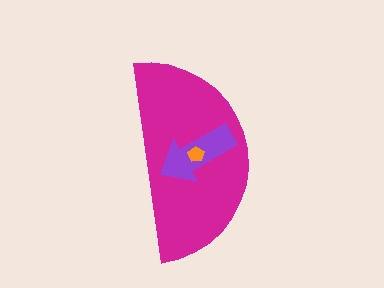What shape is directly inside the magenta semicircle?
The purple arrow.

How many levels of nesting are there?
3.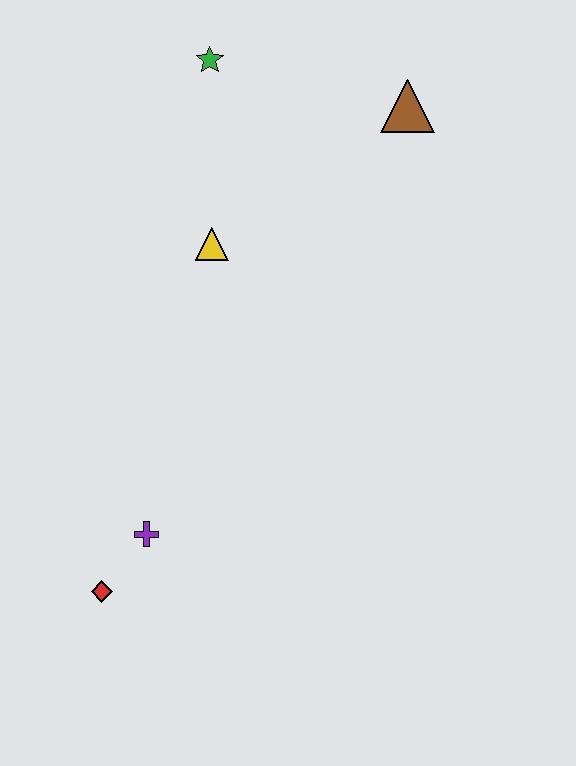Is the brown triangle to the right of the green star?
Yes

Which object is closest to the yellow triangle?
The green star is closest to the yellow triangle.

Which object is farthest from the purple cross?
The brown triangle is farthest from the purple cross.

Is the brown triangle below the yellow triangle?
No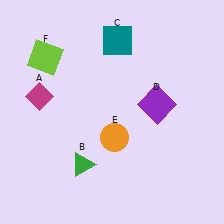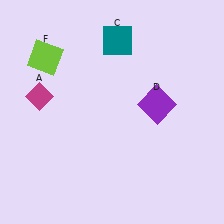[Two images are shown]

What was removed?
The orange circle (E), the green triangle (B) were removed in Image 2.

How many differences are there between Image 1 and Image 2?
There are 2 differences between the two images.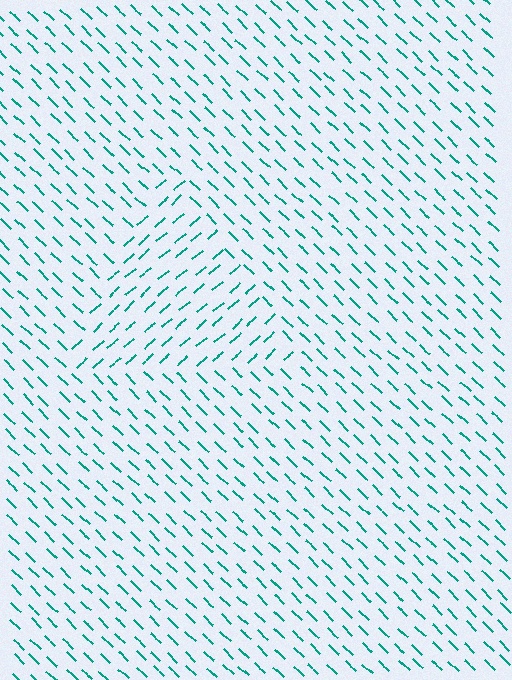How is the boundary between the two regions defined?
The boundary is defined purely by a change in line orientation (approximately 86 degrees difference). All lines are the same color and thickness.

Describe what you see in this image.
The image is filled with small teal line segments. A triangle region in the image has lines oriented differently from the surrounding lines, creating a visible texture boundary.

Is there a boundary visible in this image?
Yes, there is a texture boundary formed by a change in line orientation.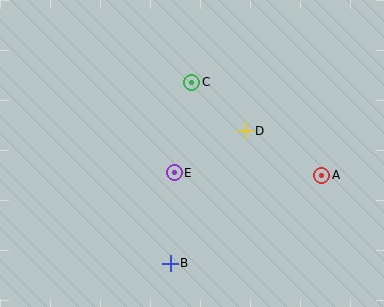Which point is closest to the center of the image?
Point E at (174, 173) is closest to the center.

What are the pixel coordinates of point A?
Point A is at (322, 175).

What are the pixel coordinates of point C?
Point C is at (192, 83).